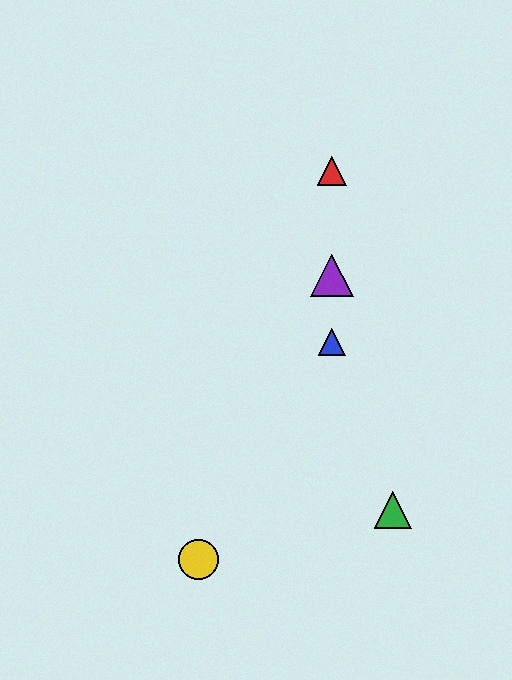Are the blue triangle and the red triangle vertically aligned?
Yes, both are at x≈332.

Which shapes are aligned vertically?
The red triangle, the blue triangle, the purple triangle are aligned vertically.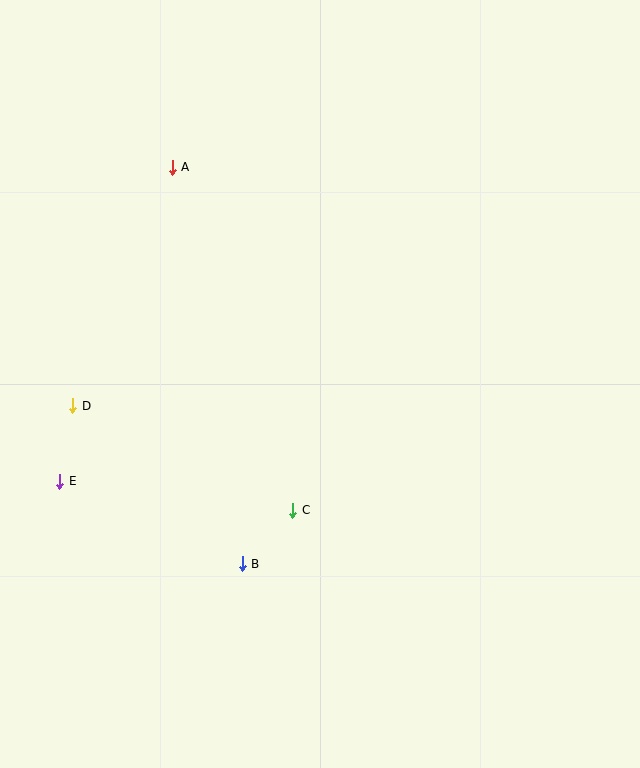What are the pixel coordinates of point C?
Point C is at (293, 510).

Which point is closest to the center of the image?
Point C at (293, 510) is closest to the center.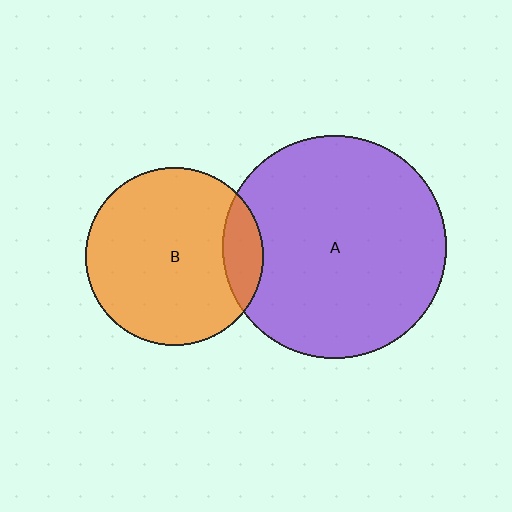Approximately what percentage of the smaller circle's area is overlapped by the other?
Approximately 15%.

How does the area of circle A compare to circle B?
Approximately 1.6 times.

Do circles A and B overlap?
Yes.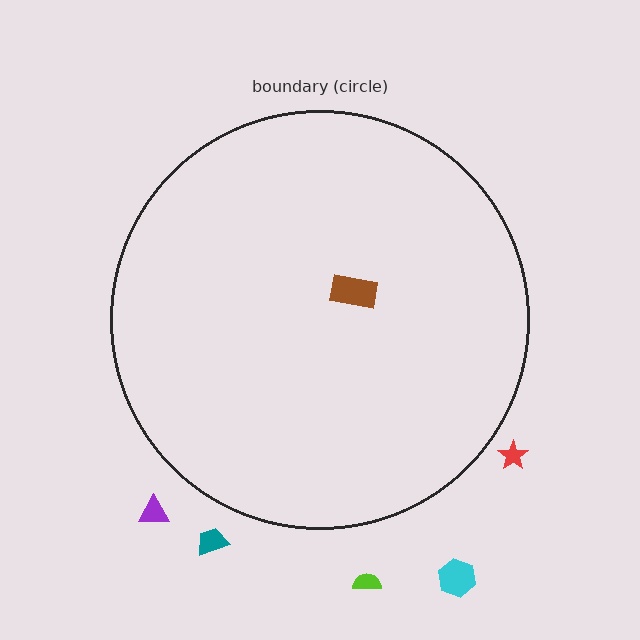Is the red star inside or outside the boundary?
Outside.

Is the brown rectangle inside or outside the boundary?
Inside.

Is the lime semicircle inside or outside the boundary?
Outside.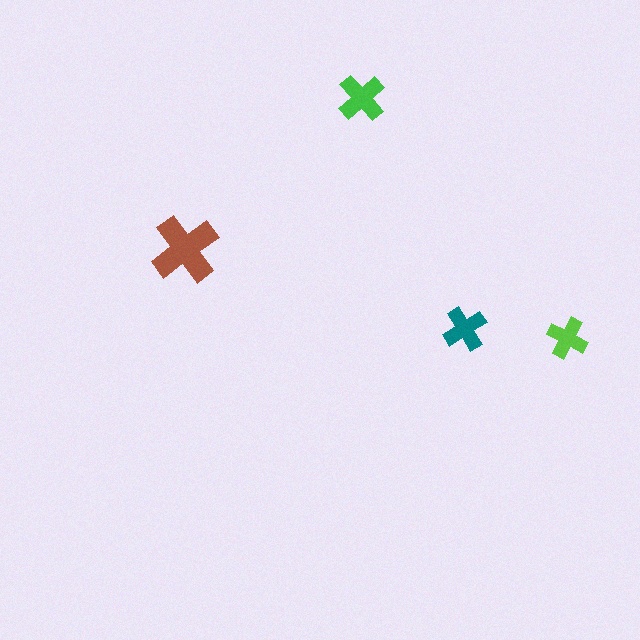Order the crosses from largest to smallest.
the brown one, the green one, the teal one, the lime one.